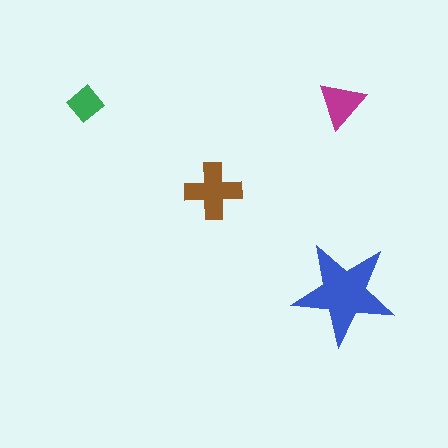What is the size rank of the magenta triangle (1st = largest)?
3rd.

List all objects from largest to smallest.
The blue star, the brown cross, the magenta triangle, the green diamond.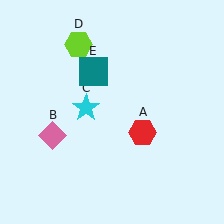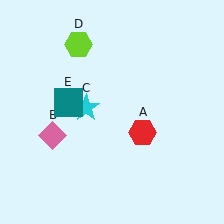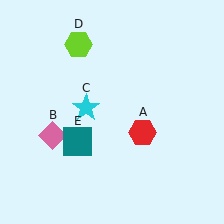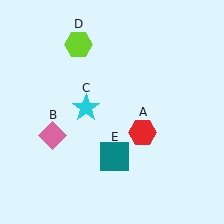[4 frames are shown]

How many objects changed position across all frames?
1 object changed position: teal square (object E).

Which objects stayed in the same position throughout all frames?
Red hexagon (object A) and pink diamond (object B) and cyan star (object C) and lime hexagon (object D) remained stationary.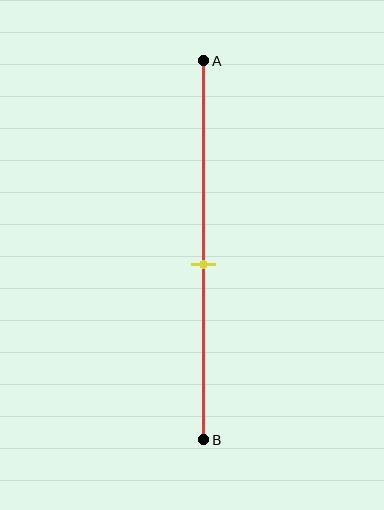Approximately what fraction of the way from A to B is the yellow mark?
The yellow mark is approximately 55% of the way from A to B.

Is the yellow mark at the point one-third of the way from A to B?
No, the mark is at about 55% from A, not at the 33% one-third point.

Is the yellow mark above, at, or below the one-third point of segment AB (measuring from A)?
The yellow mark is below the one-third point of segment AB.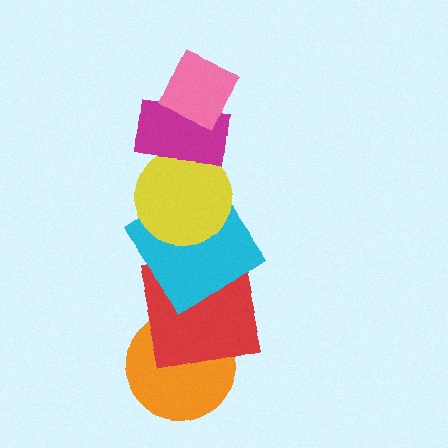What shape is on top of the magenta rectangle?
The pink diamond is on top of the magenta rectangle.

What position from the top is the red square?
The red square is 5th from the top.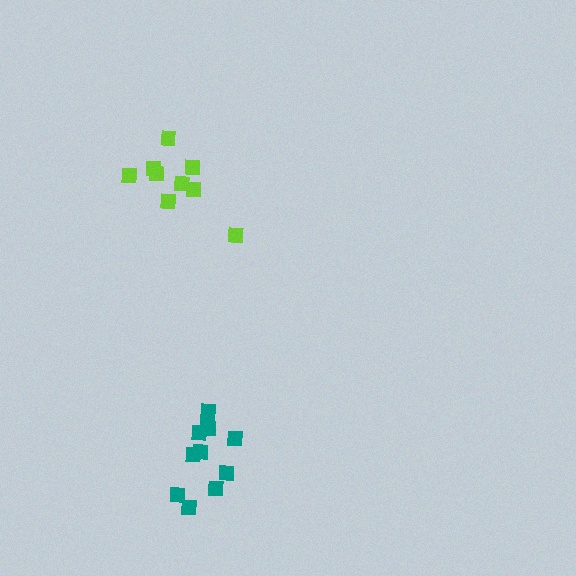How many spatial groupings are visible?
There are 2 spatial groupings.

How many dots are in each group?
Group 1: 9 dots, Group 2: 11 dots (20 total).